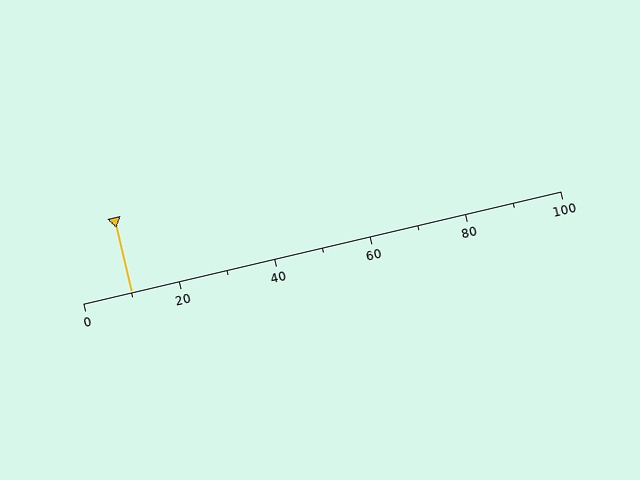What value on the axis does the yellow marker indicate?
The marker indicates approximately 10.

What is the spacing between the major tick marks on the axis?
The major ticks are spaced 20 apart.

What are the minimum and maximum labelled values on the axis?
The axis runs from 0 to 100.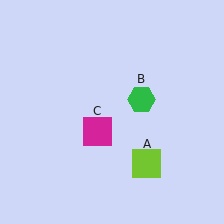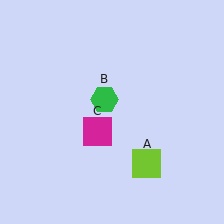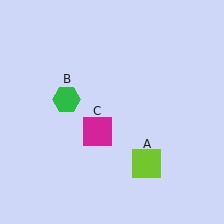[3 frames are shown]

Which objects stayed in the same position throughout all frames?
Lime square (object A) and magenta square (object C) remained stationary.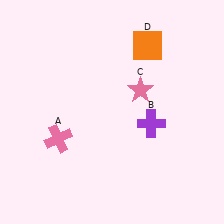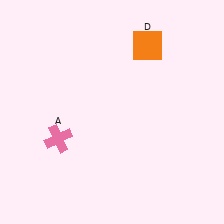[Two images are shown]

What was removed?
The purple cross (B), the pink star (C) were removed in Image 2.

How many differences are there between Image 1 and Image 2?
There are 2 differences between the two images.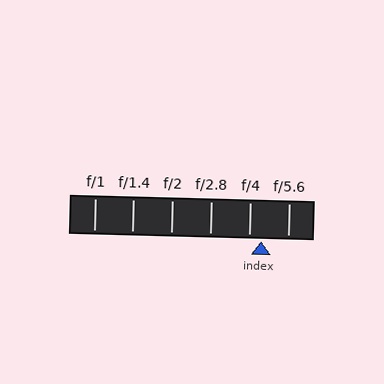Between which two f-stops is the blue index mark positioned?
The index mark is between f/4 and f/5.6.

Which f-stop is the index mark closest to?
The index mark is closest to f/4.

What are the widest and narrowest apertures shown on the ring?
The widest aperture shown is f/1 and the narrowest is f/5.6.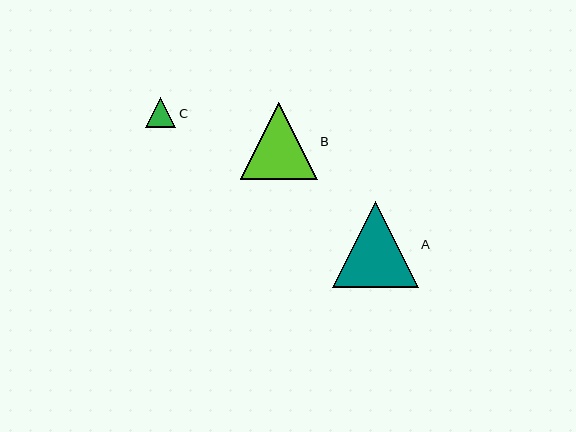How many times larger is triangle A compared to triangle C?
Triangle A is approximately 2.8 times the size of triangle C.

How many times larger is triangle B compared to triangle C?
Triangle B is approximately 2.5 times the size of triangle C.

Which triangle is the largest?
Triangle A is the largest with a size of approximately 85 pixels.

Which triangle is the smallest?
Triangle C is the smallest with a size of approximately 30 pixels.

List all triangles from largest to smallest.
From largest to smallest: A, B, C.